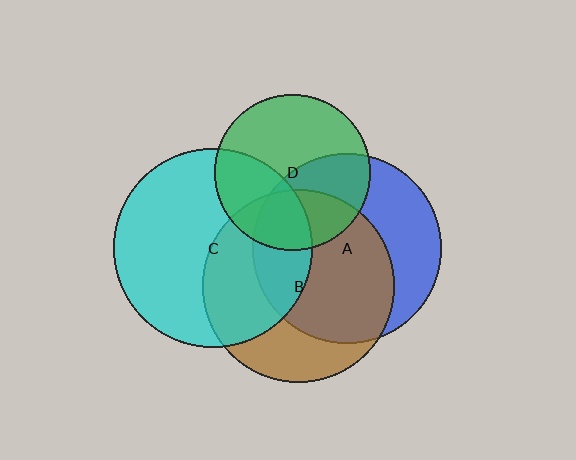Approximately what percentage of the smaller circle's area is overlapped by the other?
Approximately 45%.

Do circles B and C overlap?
Yes.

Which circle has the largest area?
Circle C (cyan).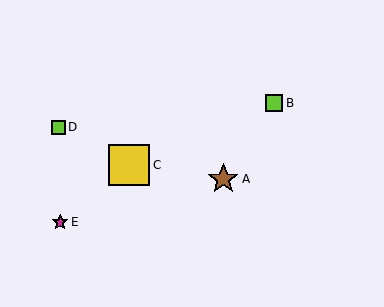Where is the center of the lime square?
The center of the lime square is at (58, 127).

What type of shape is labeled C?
Shape C is a yellow square.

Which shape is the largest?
The yellow square (labeled C) is the largest.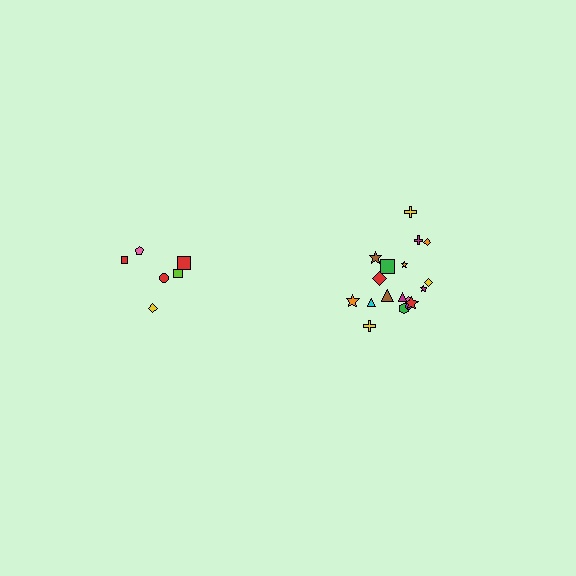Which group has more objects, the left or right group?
The right group.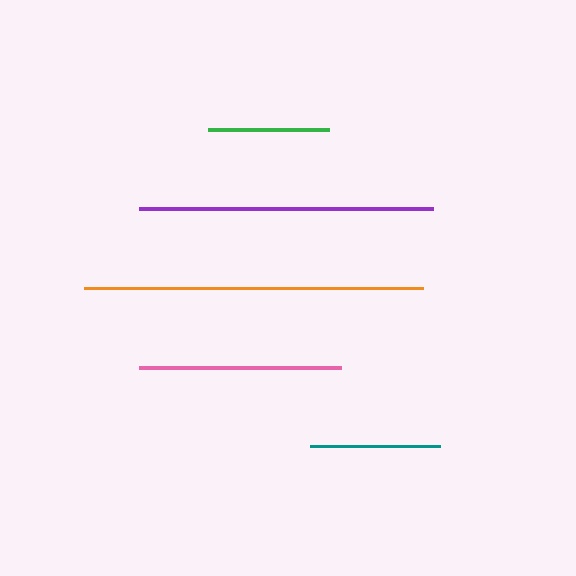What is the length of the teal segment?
The teal segment is approximately 130 pixels long.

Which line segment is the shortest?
The green line is the shortest at approximately 121 pixels.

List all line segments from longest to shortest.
From longest to shortest: orange, purple, pink, teal, green.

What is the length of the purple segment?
The purple segment is approximately 295 pixels long.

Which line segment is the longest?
The orange line is the longest at approximately 340 pixels.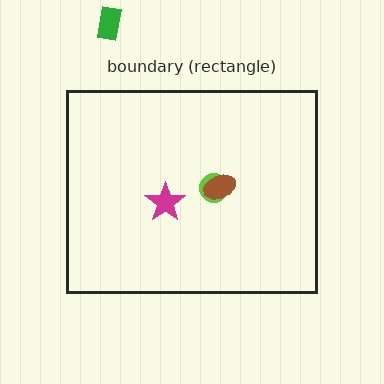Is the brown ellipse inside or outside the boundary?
Inside.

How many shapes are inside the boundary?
3 inside, 1 outside.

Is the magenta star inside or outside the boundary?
Inside.